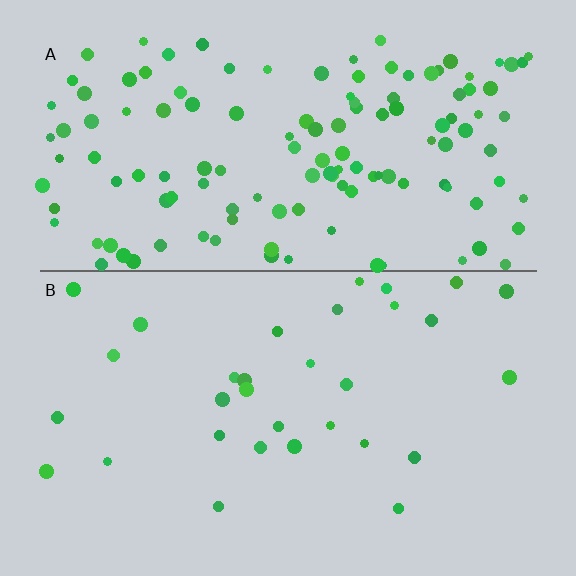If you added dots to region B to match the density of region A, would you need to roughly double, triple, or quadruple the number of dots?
Approximately quadruple.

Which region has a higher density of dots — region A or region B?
A (the top).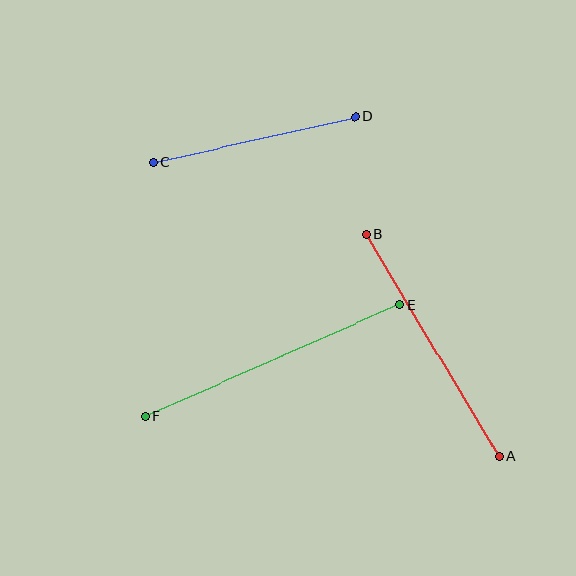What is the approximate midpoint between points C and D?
The midpoint is at approximately (254, 140) pixels.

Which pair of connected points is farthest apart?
Points E and F are farthest apart.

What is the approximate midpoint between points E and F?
The midpoint is at approximately (272, 361) pixels.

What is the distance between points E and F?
The distance is approximately 278 pixels.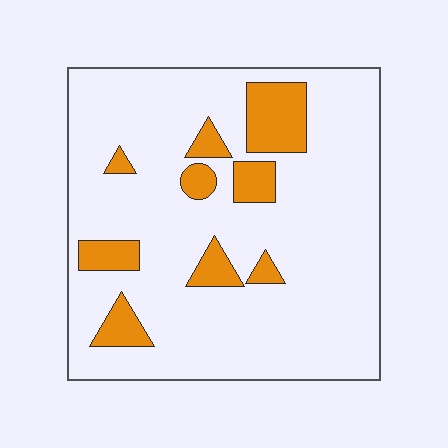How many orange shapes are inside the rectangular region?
9.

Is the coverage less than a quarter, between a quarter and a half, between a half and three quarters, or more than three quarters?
Less than a quarter.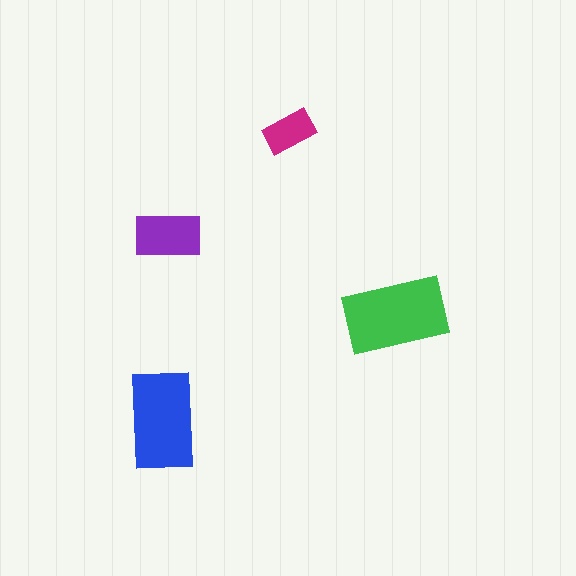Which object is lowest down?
The blue rectangle is bottommost.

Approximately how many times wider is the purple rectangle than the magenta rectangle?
About 1.5 times wider.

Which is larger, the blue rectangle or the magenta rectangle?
The blue one.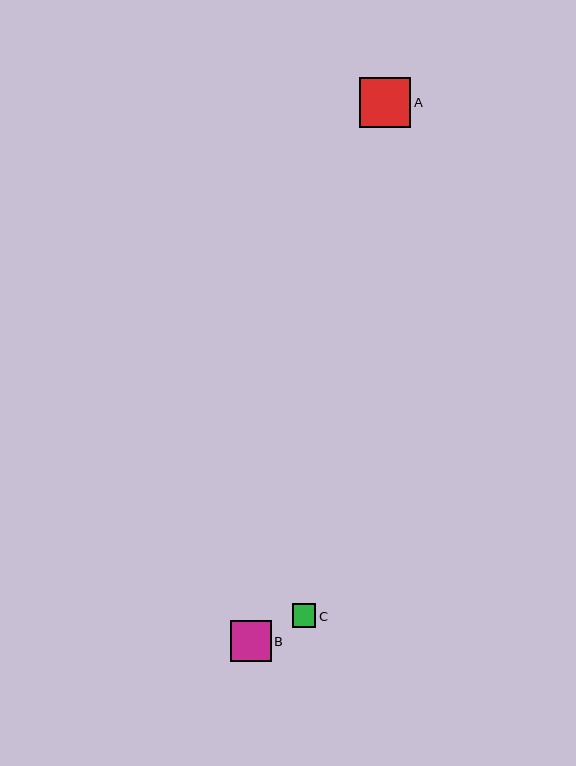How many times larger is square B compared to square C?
Square B is approximately 1.7 times the size of square C.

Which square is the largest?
Square A is the largest with a size of approximately 51 pixels.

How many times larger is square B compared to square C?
Square B is approximately 1.7 times the size of square C.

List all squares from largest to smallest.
From largest to smallest: A, B, C.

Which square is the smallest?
Square C is the smallest with a size of approximately 24 pixels.